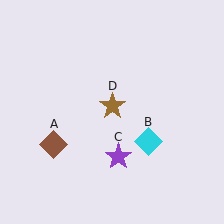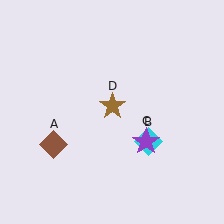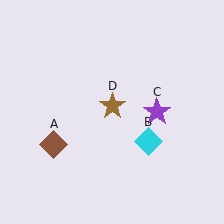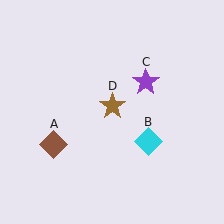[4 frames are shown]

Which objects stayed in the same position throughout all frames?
Brown diamond (object A) and cyan diamond (object B) and brown star (object D) remained stationary.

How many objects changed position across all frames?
1 object changed position: purple star (object C).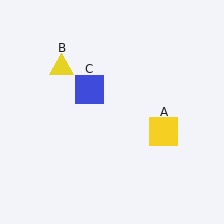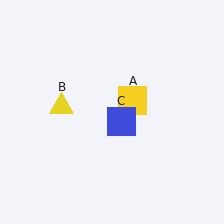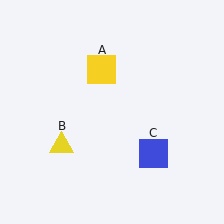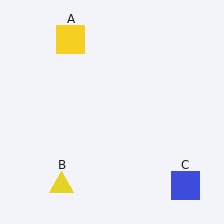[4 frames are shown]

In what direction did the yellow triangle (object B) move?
The yellow triangle (object B) moved down.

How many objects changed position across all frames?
3 objects changed position: yellow square (object A), yellow triangle (object B), blue square (object C).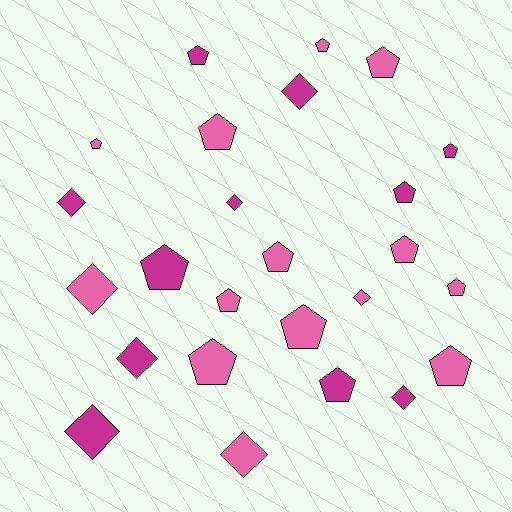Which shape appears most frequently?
Pentagon, with 16 objects.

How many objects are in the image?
There are 25 objects.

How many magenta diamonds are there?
There are 6 magenta diamonds.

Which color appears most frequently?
Pink, with 14 objects.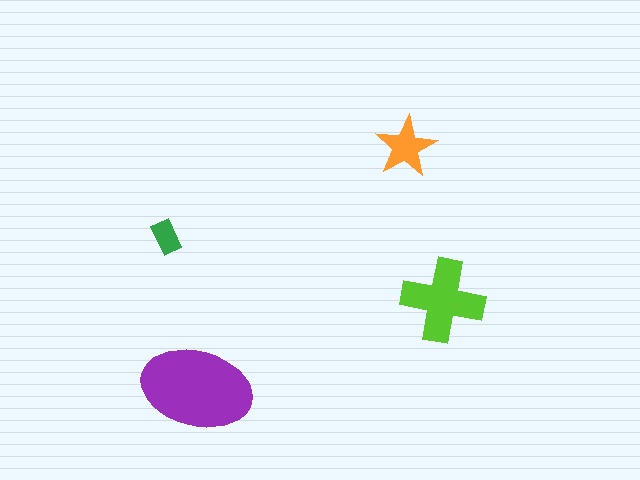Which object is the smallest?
The green rectangle.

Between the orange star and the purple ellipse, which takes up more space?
The purple ellipse.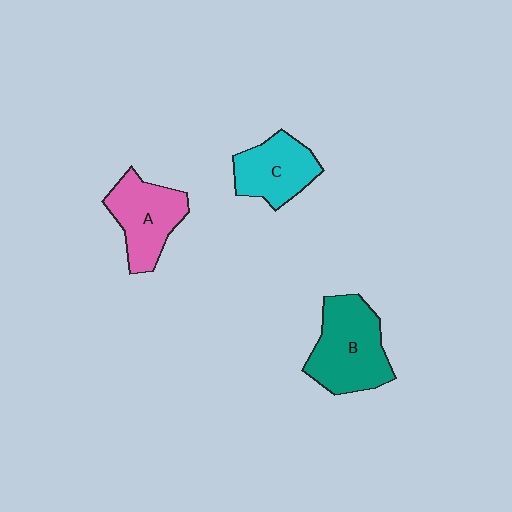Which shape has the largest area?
Shape B (teal).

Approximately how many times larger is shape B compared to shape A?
Approximately 1.2 times.